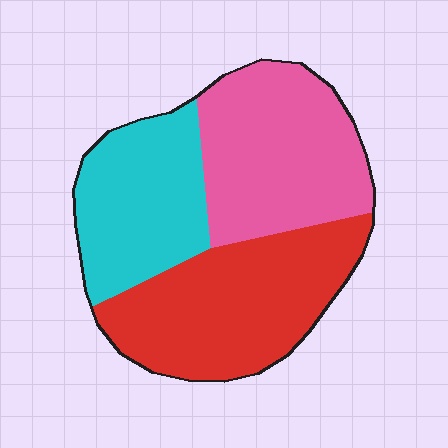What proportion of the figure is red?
Red covers about 40% of the figure.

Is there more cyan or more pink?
Pink.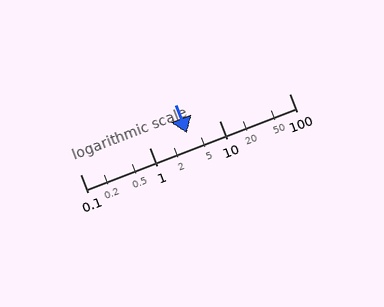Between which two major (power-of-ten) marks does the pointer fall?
The pointer is between 1 and 10.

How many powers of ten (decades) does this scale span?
The scale spans 3 decades, from 0.1 to 100.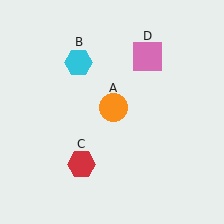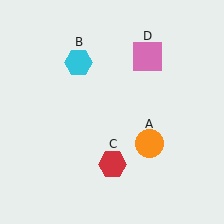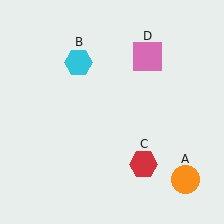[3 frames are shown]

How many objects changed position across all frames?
2 objects changed position: orange circle (object A), red hexagon (object C).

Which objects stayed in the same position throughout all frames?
Cyan hexagon (object B) and pink square (object D) remained stationary.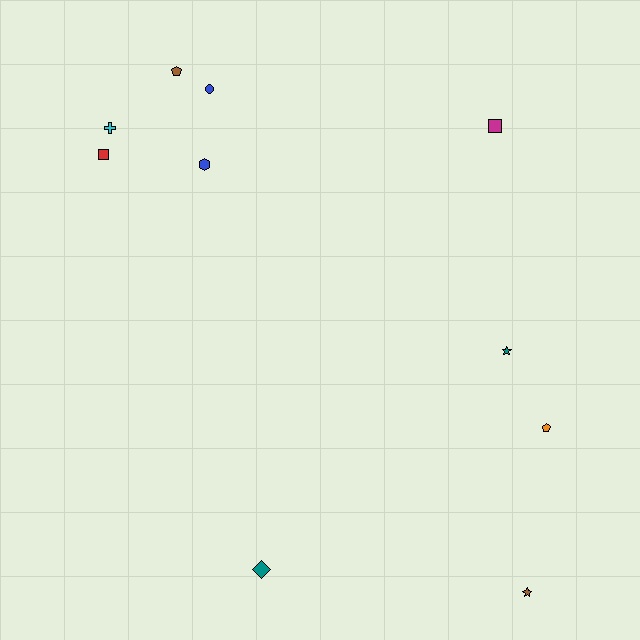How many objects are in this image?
There are 10 objects.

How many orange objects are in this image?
There is 1 orange object.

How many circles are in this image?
There is 1 circle.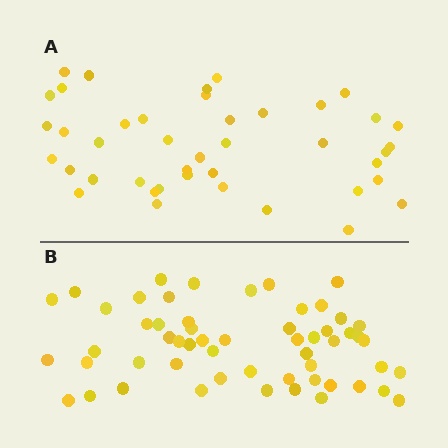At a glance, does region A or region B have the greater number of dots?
Region B (the bottom region) has more dots.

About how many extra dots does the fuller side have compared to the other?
Region B has approximately 15 more dots than region A.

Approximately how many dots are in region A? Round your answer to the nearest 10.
About 40 dots. (The exact count is 42, which rounds to 40.)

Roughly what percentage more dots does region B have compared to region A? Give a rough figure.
About 35% more.